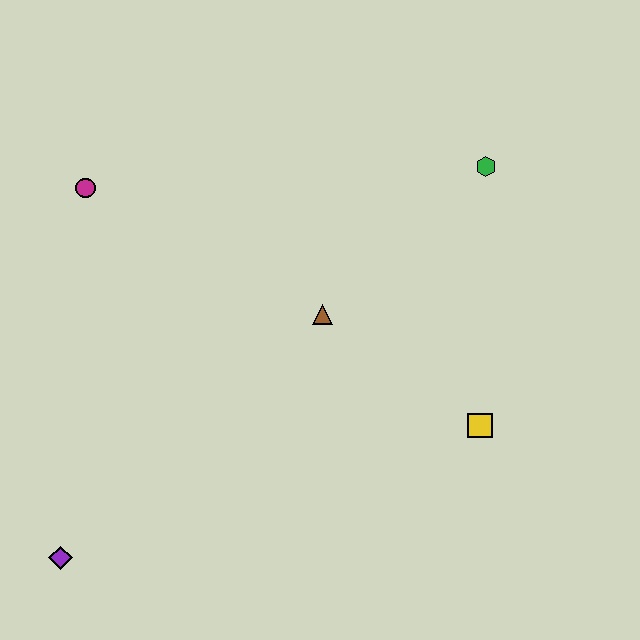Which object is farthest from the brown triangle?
The purple diamond is farthest from the brown triangle.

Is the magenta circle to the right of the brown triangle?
No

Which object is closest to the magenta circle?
The brown triangle is closest to the magenta circle.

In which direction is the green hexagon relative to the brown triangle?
The green hexagon is to the right of the brown triangle.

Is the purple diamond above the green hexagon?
No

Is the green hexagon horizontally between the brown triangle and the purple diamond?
No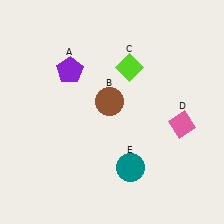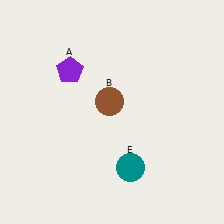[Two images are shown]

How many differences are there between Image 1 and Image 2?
There are 2 differences between the two images.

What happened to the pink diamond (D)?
The pink diamond (D) was removed in Image 2. It was in the bottom-right area of Image 1.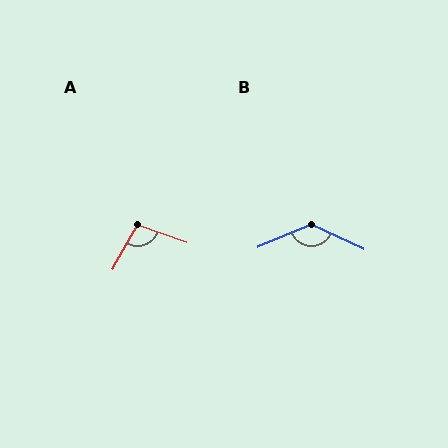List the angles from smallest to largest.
A (100°), B (133°).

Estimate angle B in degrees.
Approximately 133 degrees.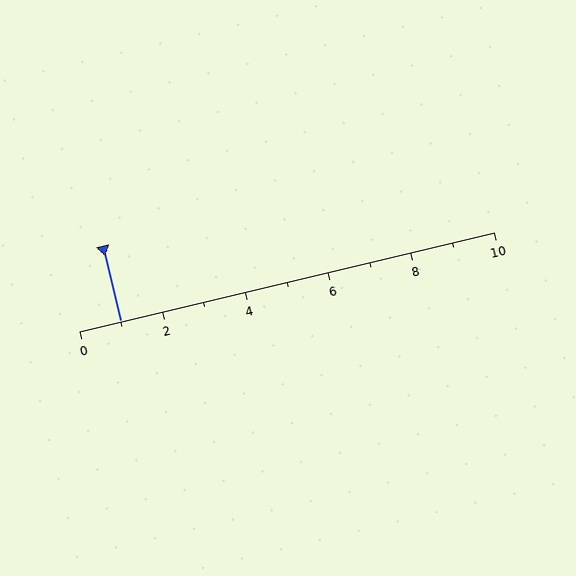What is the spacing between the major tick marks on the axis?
The major ticks are spaced 2 apart.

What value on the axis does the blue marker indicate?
The marker indicates approximately 1.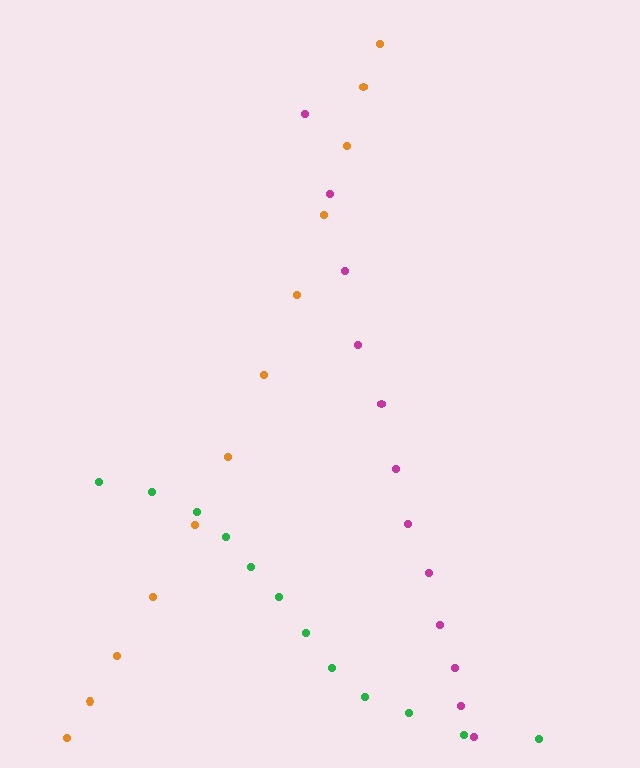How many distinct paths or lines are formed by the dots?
There are 3 distinct paths.